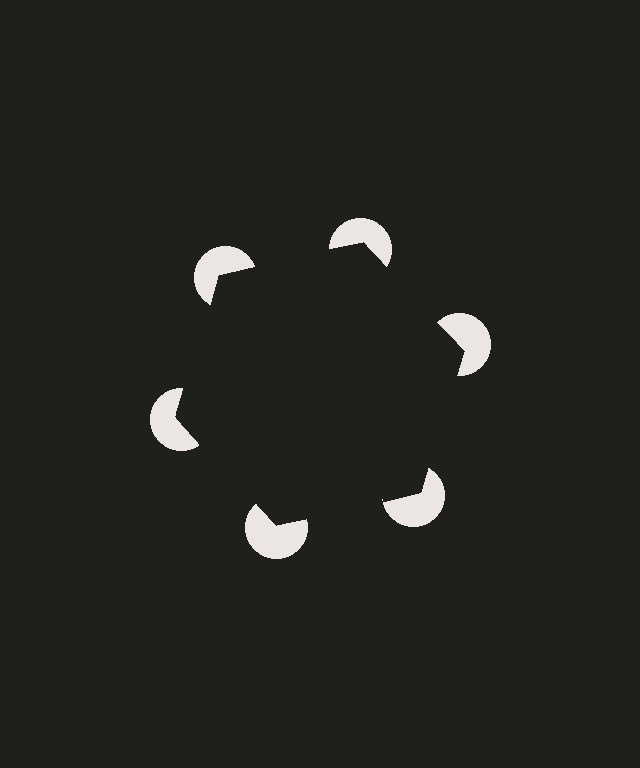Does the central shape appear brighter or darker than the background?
It typically appears slightly darker than the background, even though no actual brightness change is drawn.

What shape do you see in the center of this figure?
An illusory hexagon — its edges are inferred from the aligned wedge cuts in the pac-man discs, not physically drawn.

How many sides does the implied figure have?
6 sides.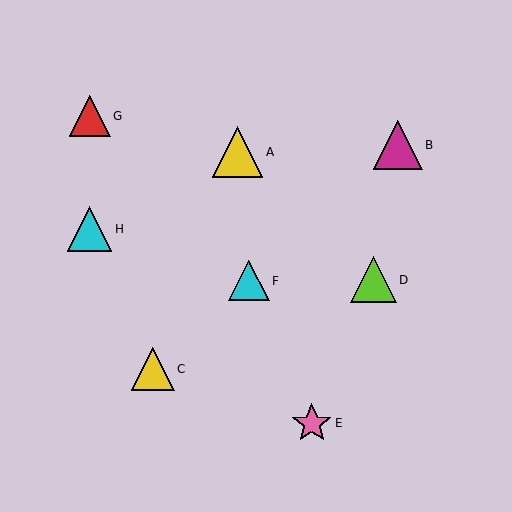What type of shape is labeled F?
Shape F is a cyan triangle.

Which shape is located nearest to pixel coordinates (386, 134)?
The magenta triangle (labeled B) at (398, 145) is nearest to that location.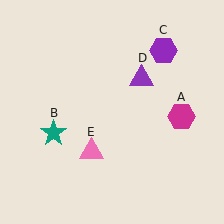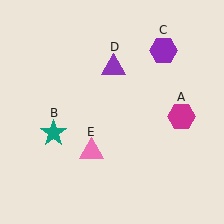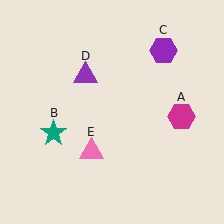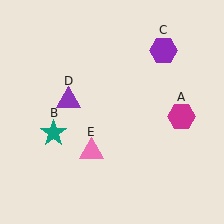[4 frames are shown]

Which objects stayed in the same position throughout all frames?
Magenta hexagon (object A) and teal star (object B) and purple hexagon (object C) and pink triangle (object E) remained stationary.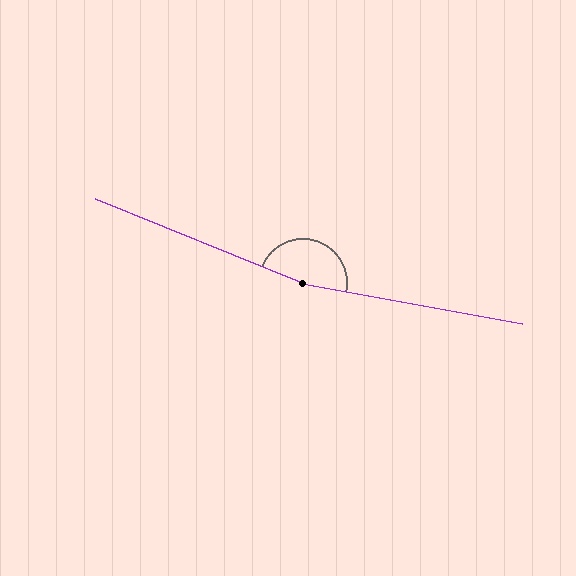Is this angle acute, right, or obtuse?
It is obtuse.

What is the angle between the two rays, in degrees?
Approximately 168 degrees.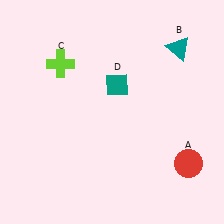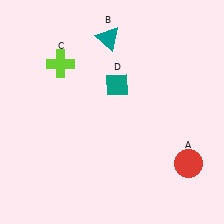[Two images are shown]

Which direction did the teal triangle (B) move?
The teal triangle (B) moved left.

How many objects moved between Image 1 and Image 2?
1 object moved between the two images.